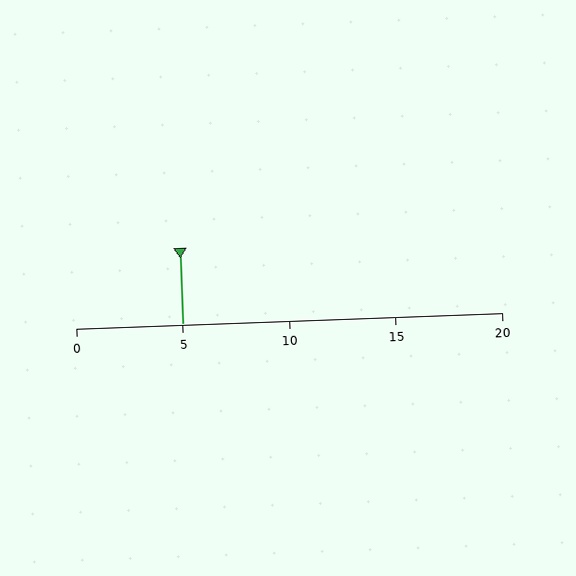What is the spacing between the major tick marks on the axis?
The major ticks are spaced 5 apart.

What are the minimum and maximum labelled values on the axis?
The axis runs from 0 to 20.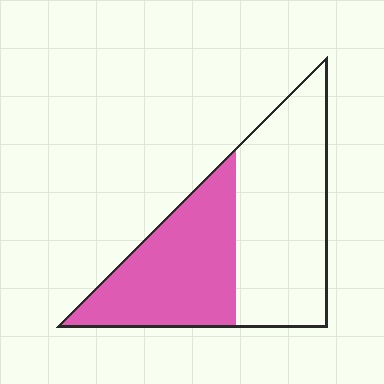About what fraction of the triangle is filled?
About two fifths (2/5).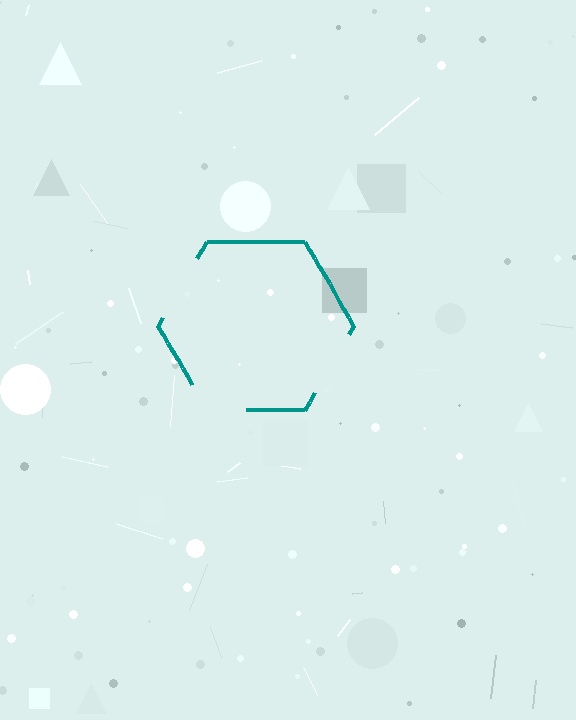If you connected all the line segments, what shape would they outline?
They would outline a hexagon.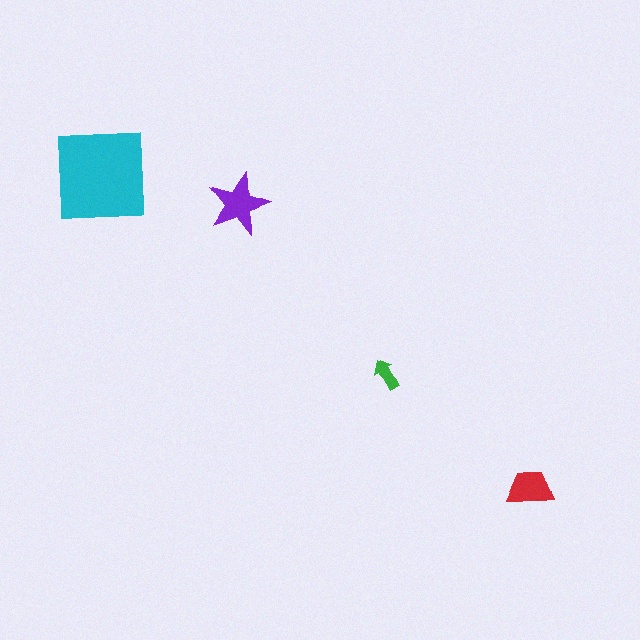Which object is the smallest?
The green arrow.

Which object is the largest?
The cyan square.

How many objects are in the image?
There are 4 objects in the image.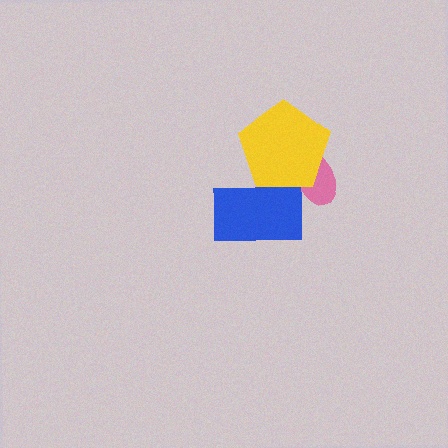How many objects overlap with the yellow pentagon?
2 objects overlap with the yellow pentagon.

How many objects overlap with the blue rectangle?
1 object overlaps with the blue rectangle.